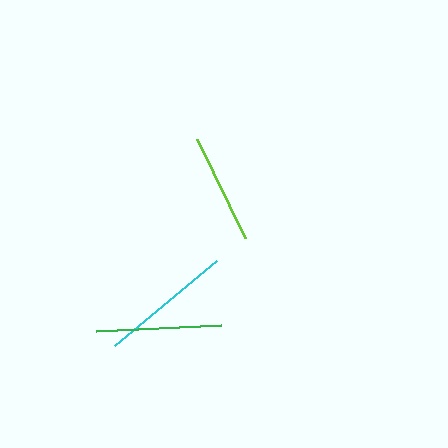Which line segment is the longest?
The cyan line is the longest at approximately 132 pixels.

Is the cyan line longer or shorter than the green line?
The cyan line is longer than the green line.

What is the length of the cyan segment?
The cyan segment is approximately 132 pixels long.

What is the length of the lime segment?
The lime segment is approximately 109 pixels long.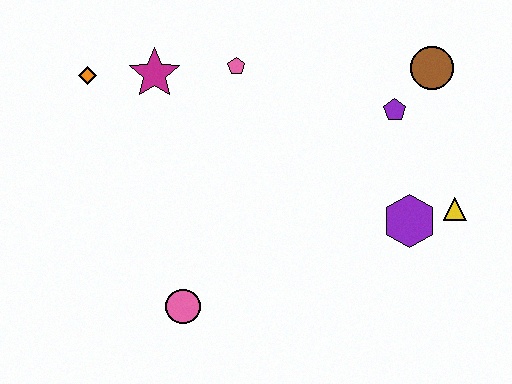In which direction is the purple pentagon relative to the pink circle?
The purple pentagon is to the right of the pink circle.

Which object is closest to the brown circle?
The purple pentagon is closest to the brown circle.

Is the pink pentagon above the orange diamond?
Yes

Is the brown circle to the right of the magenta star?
Yes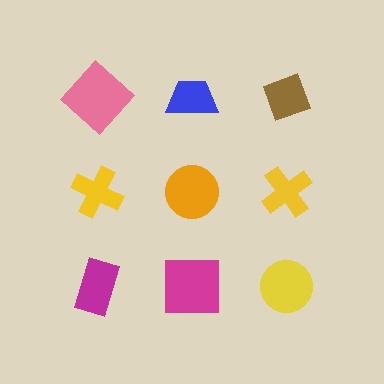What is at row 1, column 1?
A pink diamond.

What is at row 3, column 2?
A magenta square.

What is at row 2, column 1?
A yellow cross.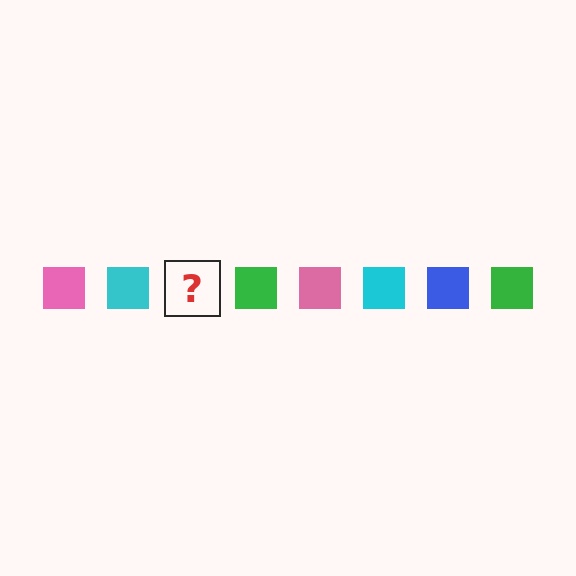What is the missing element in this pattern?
The missing element is a blue square.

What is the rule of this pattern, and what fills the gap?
The rule is that the pattern cycles through pink, cyan, blue, green squares. The gap should be filled with a blue square.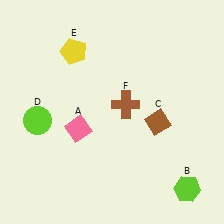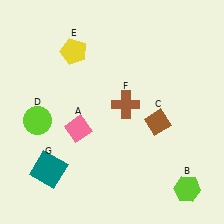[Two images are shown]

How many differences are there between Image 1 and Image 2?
There is 1 difference between the two images.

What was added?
A teal square (G) was added in Image 2.